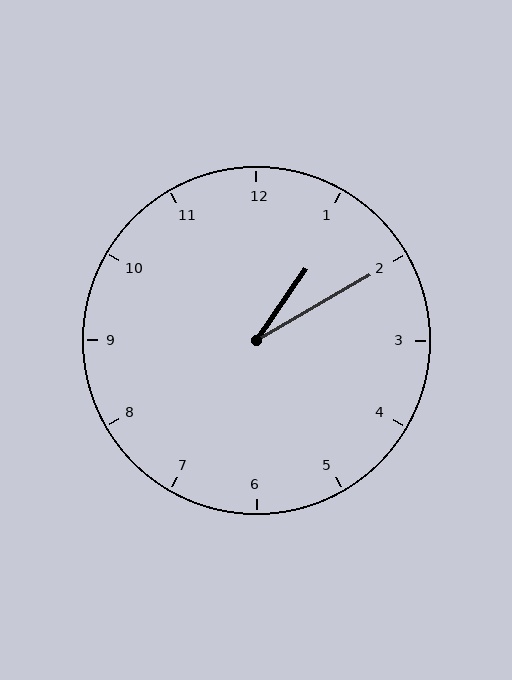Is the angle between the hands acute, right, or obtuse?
It is acute.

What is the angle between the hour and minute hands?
Approximately 25 degrees.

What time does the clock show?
1:10.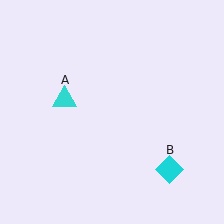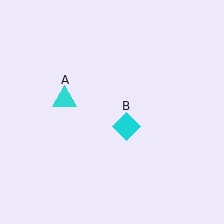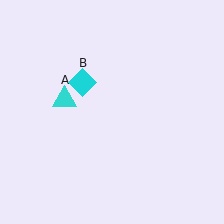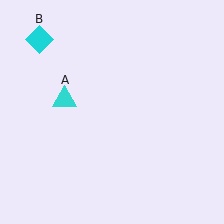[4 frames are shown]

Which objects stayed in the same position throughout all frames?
Cyan triangle (object A) remained stationary.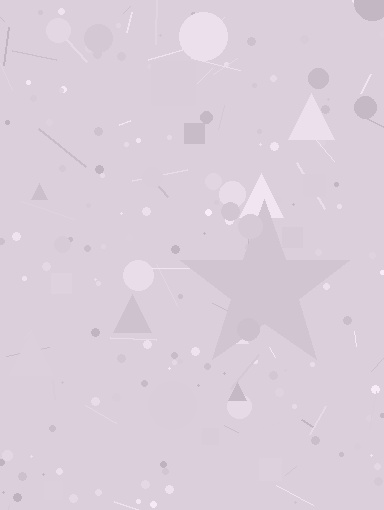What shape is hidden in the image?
A star is hidden in the image.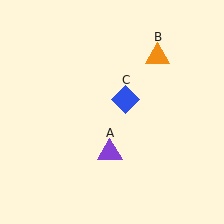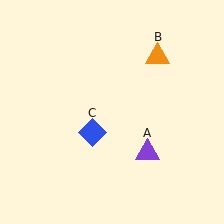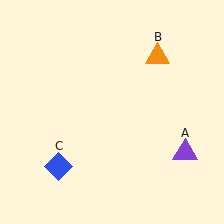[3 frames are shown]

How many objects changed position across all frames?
2 objects changed position: purple triangle (object A), blue diamond (object C).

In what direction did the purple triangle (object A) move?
The purple triangle (object A) moved right.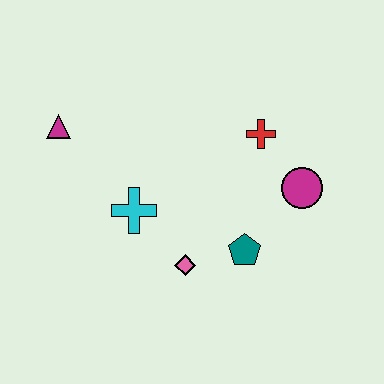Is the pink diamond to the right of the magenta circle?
No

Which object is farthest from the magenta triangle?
The magenta circle is farthest from the magenta triangle.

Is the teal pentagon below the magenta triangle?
Yes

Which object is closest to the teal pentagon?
The pink diamond is closest to the teal pentagon.